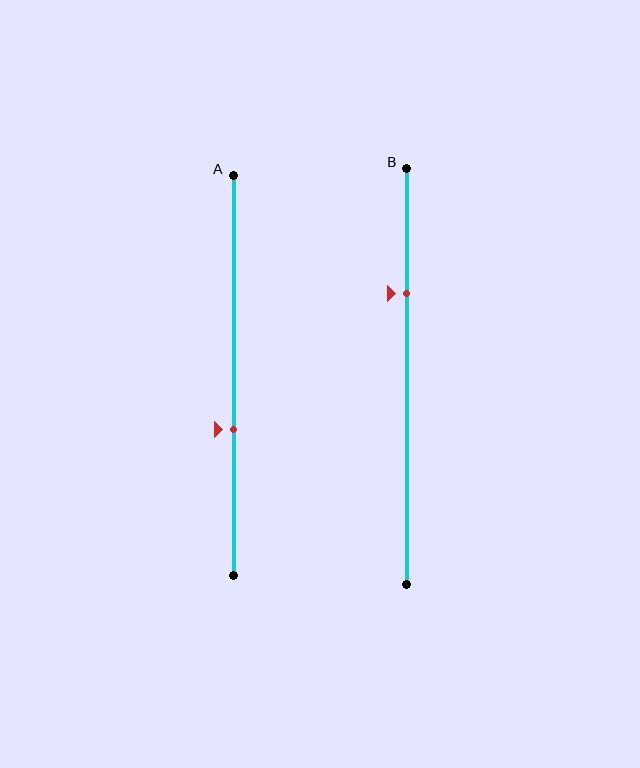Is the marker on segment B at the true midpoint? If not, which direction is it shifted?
No, the marker on segment B is shifted upward by about 20% of the segment length.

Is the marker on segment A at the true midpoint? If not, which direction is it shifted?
No, the marker on segment A is shifted downward by about 13% of the segment length.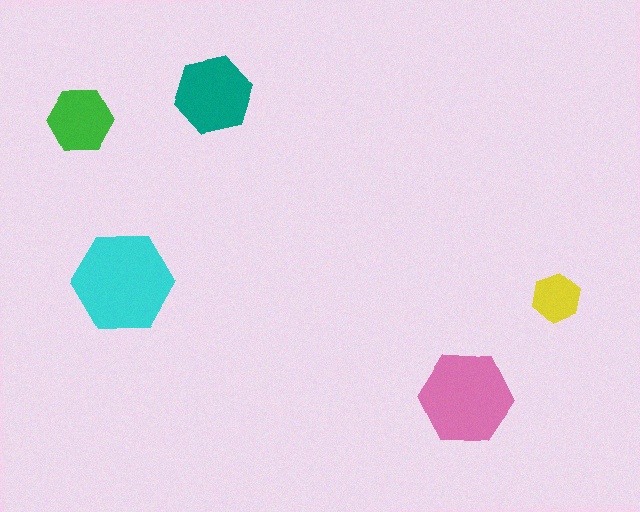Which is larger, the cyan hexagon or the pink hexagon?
The cyan one.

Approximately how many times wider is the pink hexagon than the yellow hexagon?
About 2 times wider.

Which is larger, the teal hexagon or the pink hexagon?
The pink one.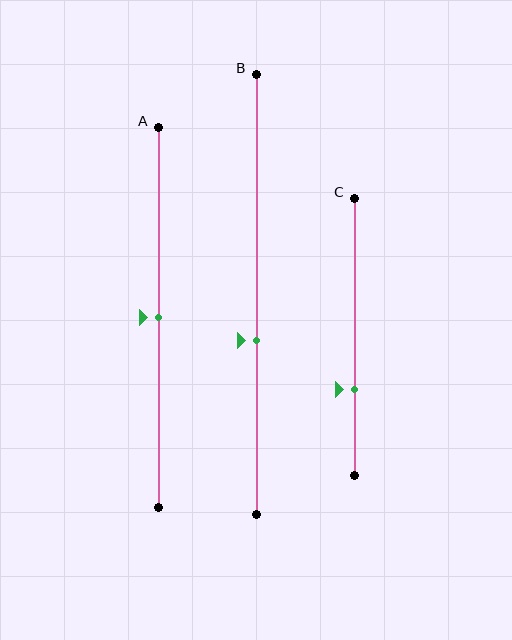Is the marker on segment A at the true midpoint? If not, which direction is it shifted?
Yes, the marker on segment A is at the true midpoint.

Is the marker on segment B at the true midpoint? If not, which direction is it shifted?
No, the marker on segment B is shifted downward by about 10% of the segment length.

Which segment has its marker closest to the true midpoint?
Segment A has its marker closest to the true midpoint.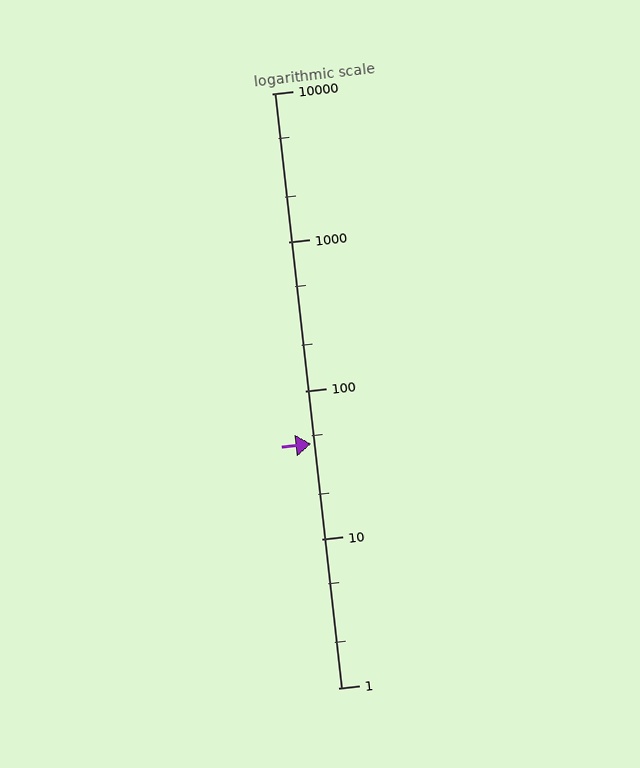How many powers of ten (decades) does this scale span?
The scale spans 4 decades, from 1 to 10000.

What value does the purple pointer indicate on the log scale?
The pointer indicates approximately 44.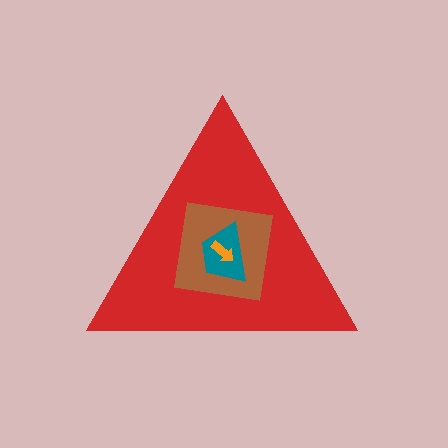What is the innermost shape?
The orange arrow.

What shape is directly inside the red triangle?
The brown square.